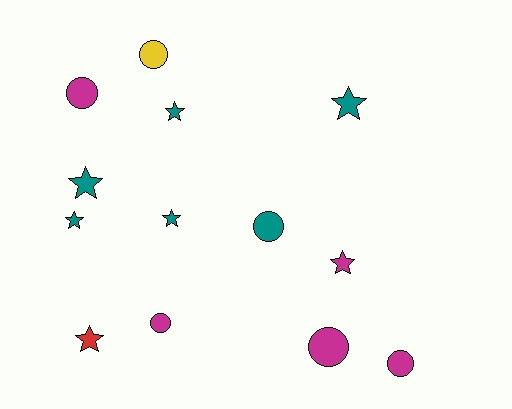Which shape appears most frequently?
Star, with 7 objects.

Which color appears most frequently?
Teal, with 6 objects.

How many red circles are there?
There are no red circles.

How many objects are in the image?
There are 13 objects.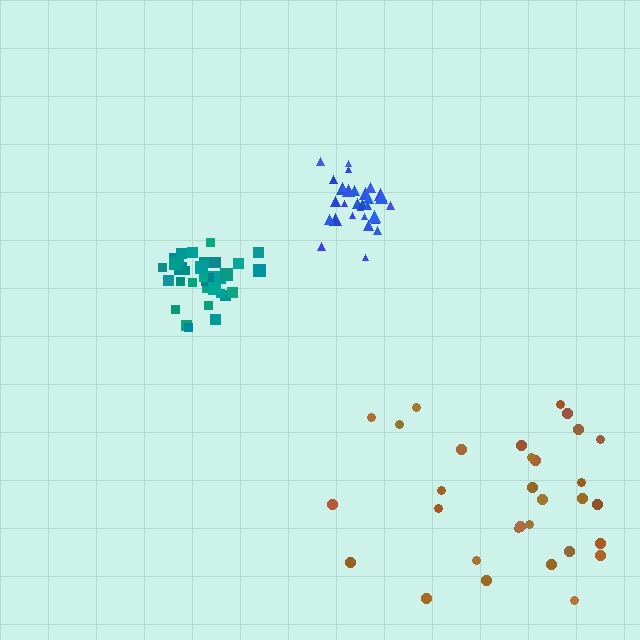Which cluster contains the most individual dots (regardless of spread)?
Teal (34).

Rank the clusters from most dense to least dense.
blue, teal, brown.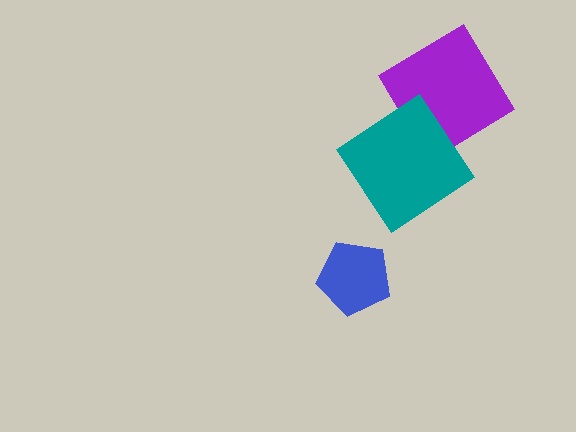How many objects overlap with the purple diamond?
1 object overlaps with the purple diamond.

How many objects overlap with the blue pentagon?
0 objects overlap with the blue pentagon.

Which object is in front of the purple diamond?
The teal diamond is in front of the purple diamond.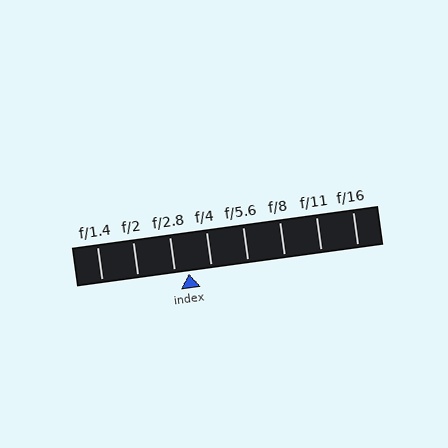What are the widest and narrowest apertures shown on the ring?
The widest aperture shown is f/1.4 and the narrowest is f/16.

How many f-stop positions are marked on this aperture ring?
There are 8 f-stop positions marked.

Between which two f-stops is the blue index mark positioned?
The index mark is between f/2.8 and f/4.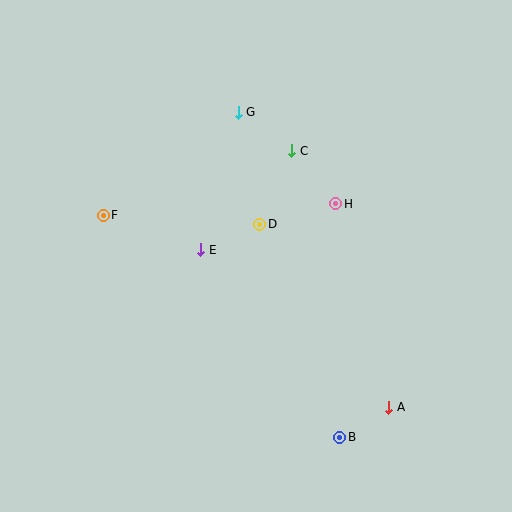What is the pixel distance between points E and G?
The distance between E and G is 143 pixels.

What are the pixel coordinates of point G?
Point G is at (238, 112).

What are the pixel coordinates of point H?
Point H is at (336, 204).